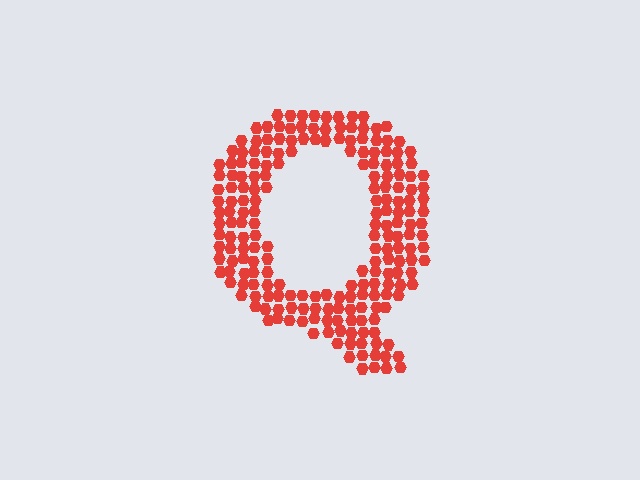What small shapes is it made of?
It is made of small hexagons.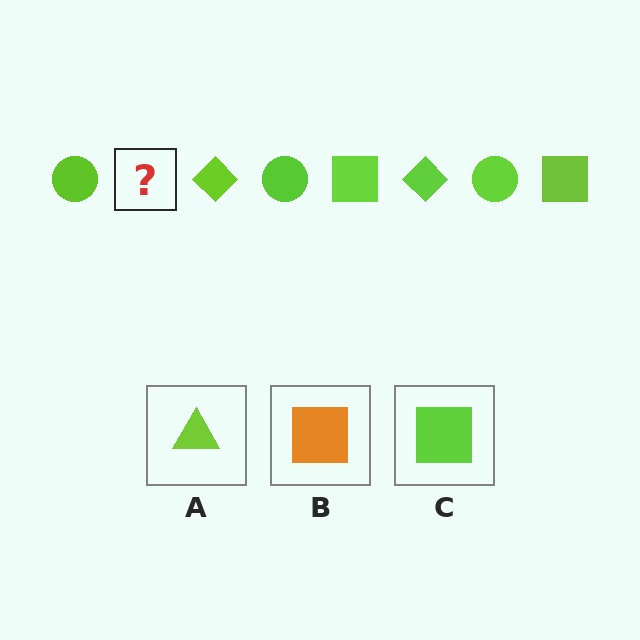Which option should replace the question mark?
Option C.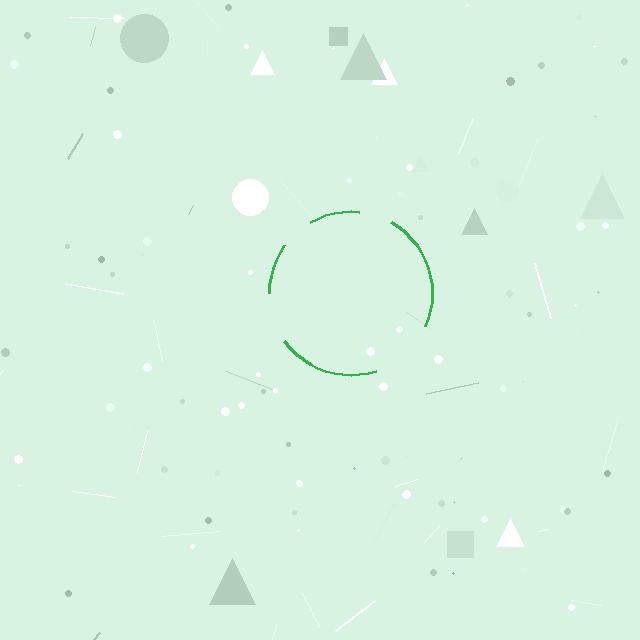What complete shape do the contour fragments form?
The contour fragments form a circle.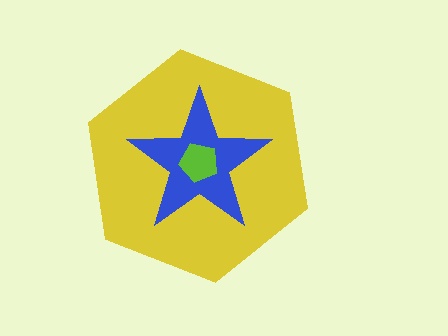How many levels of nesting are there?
3.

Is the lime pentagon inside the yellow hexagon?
Yes.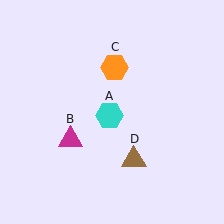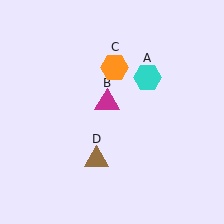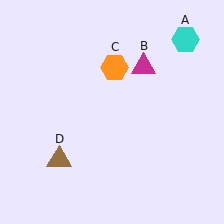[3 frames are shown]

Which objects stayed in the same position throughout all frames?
Orange hexagon (object C) remained stationary.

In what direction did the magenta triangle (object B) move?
The magenta triangle (object B) moved up and to the right.